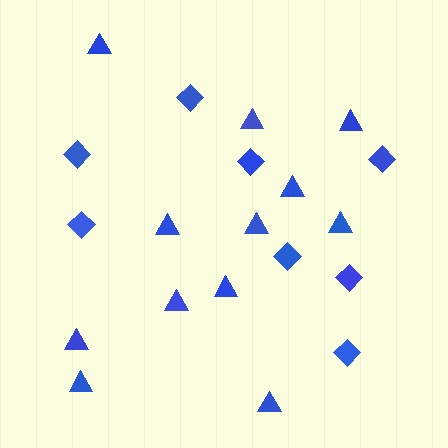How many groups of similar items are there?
There are 2 groups: one group of diamonds (8) and one group of triangles (12).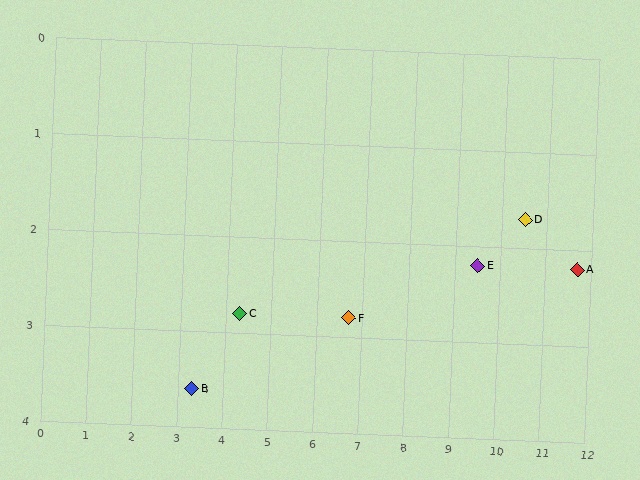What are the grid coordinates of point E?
Point E is at approximately (9.5, 2.2).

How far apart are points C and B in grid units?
Points C and B are about 1.3 grid units apart.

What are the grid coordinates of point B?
Point B is at approximately (3.3, 3.6).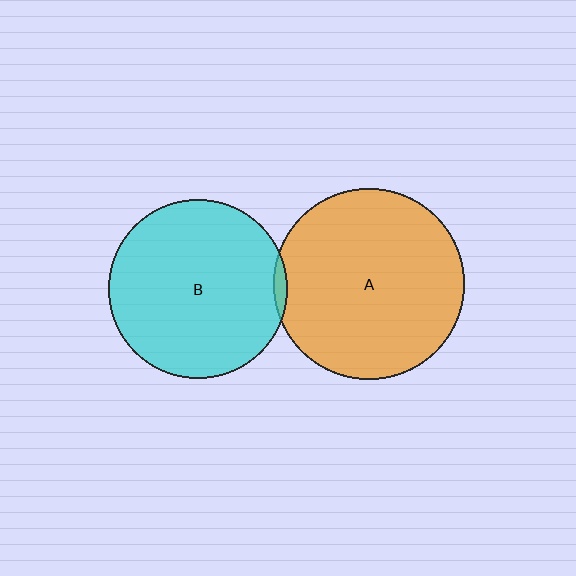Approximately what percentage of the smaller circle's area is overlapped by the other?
Approximately 5%.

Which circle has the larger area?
Circle A (orange).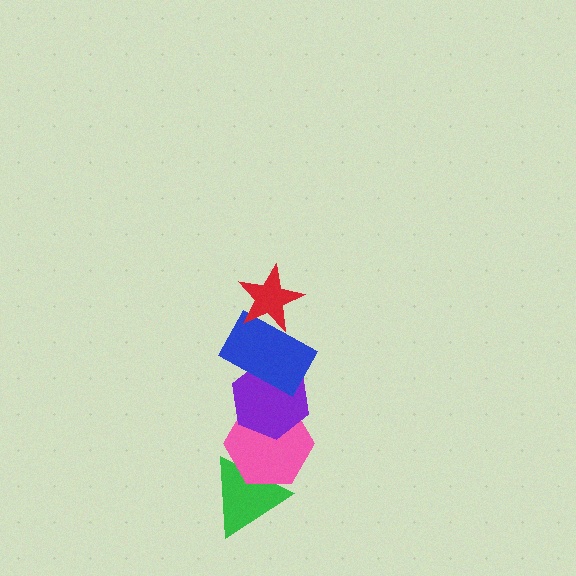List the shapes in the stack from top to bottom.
From top to bottom: the red star, the blue rectangle, the purple hexagon, the pink hexagon, the green triangle.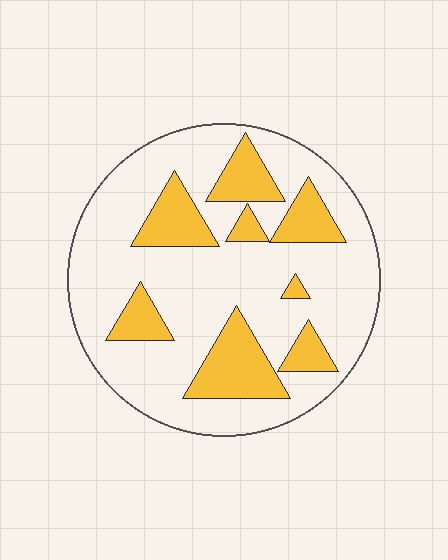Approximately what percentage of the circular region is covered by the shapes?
Approximately 25%.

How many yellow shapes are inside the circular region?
8.